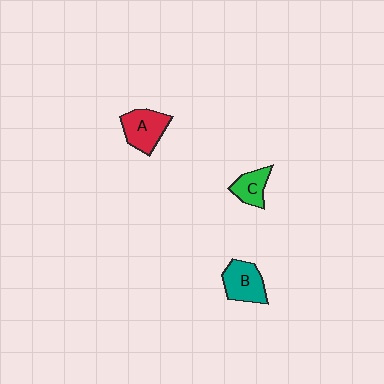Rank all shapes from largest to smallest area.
From largest to smallest: A (red), B (teal), C (green).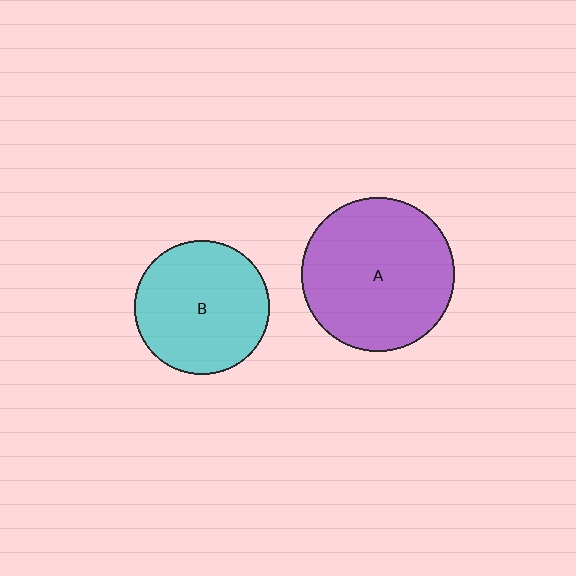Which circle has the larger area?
Circle A (purple).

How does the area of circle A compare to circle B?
Approximately 1.3 times.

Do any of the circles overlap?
No, none of the circles overlap.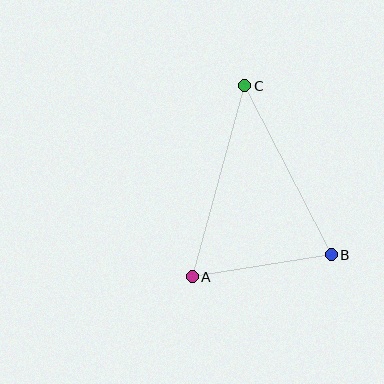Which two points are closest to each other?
Points A and B are closest to each other.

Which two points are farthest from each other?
Points A and C are farthest from each other.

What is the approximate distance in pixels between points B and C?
The distance between B and C is approximately 190 pixels.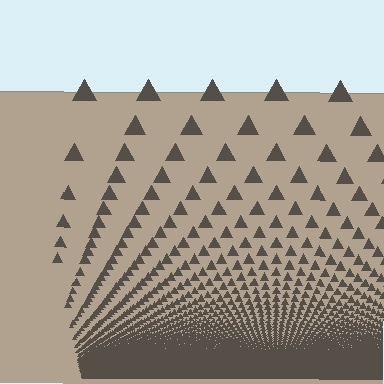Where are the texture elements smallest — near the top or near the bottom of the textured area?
Near the bottom.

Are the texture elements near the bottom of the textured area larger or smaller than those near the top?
Smaller. The gradient is inverted — elements near the bottom are smaller and denser.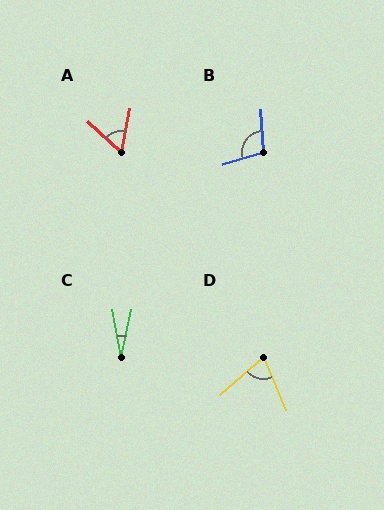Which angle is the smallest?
C, at approximately 23 degrees.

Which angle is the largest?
B, at approximately 103 degrees.